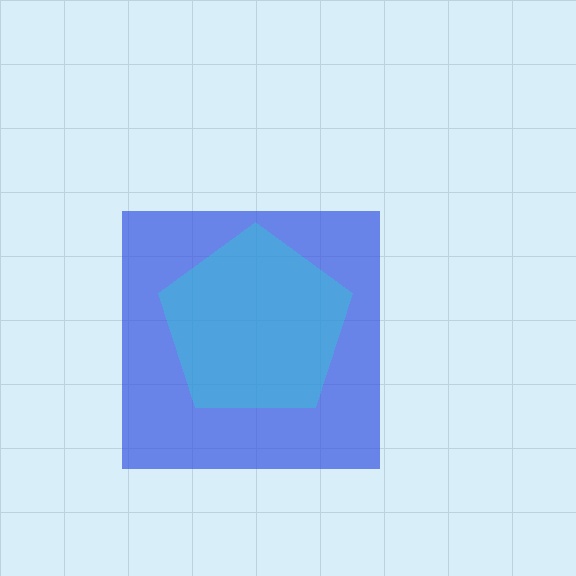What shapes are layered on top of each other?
The layered shapes are: a blue square, a cyan pentagon.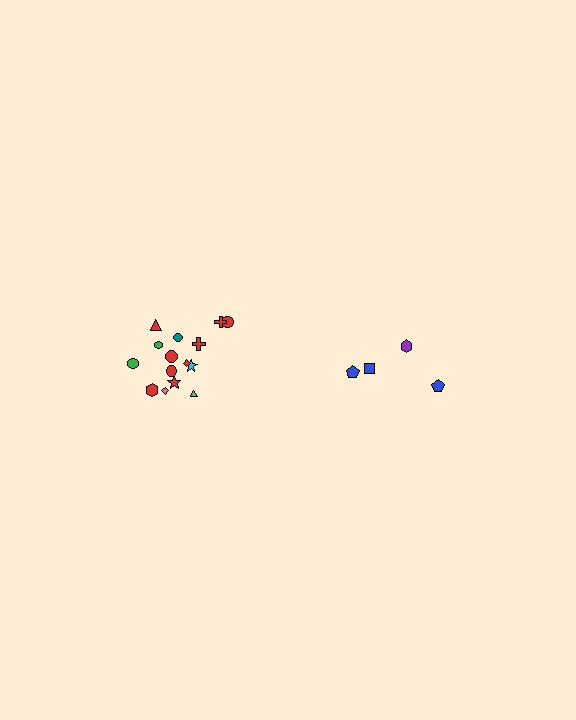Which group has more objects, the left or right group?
The left group.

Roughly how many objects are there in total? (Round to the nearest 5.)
Roughly 20 objects in total.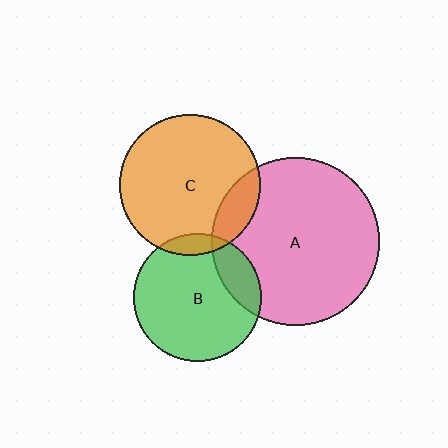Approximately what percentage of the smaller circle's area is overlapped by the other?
Approximately 20%.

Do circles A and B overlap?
Yes.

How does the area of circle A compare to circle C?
Approximately 1.4 times.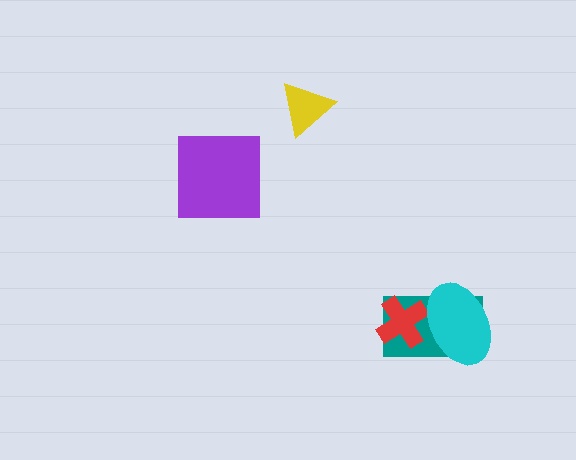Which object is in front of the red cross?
The cyan ellipse is in front of the red cross.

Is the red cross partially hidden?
Yes, it is partially covered by another shape.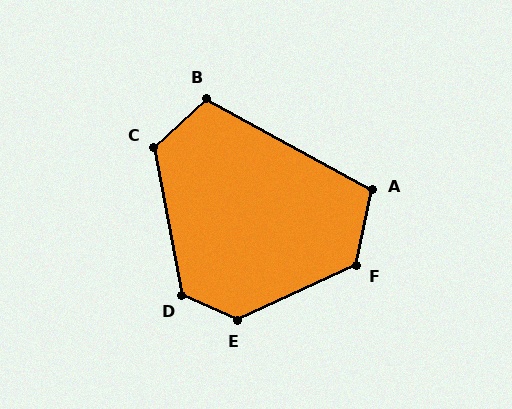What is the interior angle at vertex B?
Approximately 108 degrees (obtuse).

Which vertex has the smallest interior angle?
A, at approximately 107 degrees.